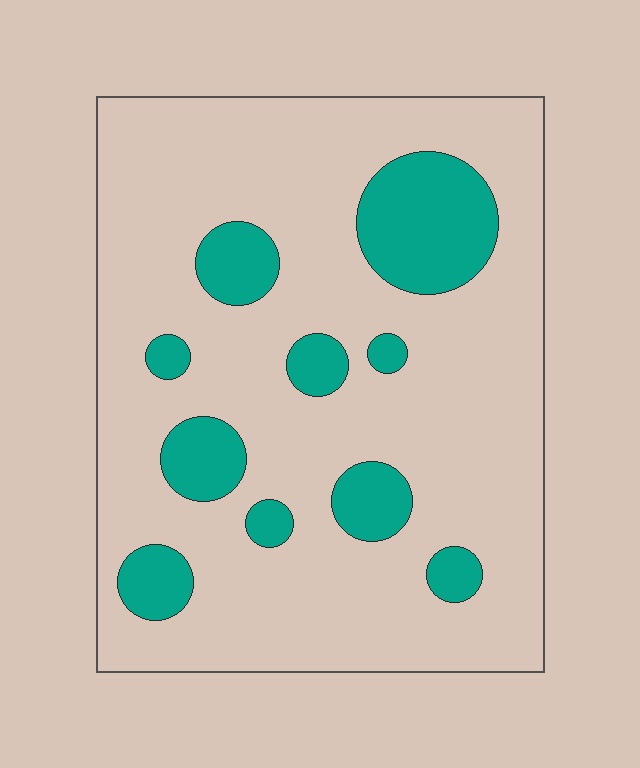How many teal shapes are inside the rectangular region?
10.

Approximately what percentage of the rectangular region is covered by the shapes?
Approximately 20%.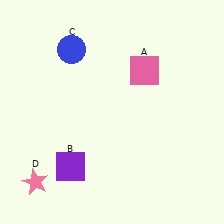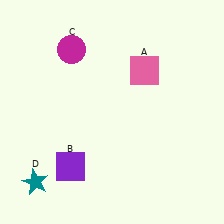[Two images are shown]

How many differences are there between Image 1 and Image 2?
There are 2 differences between the two images.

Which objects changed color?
C changed from blue to magenta. D changed from pink to teal.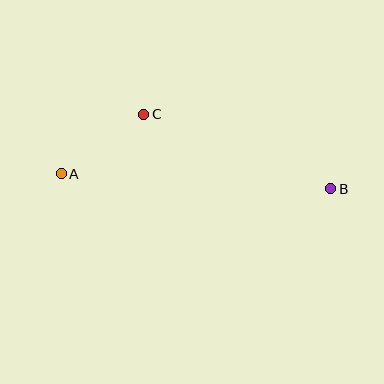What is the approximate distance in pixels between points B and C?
The distance between B and C is approximately 201 pixels.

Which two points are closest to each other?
Points A and C are closest to each other.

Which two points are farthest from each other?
Points A and B are farthest from each other.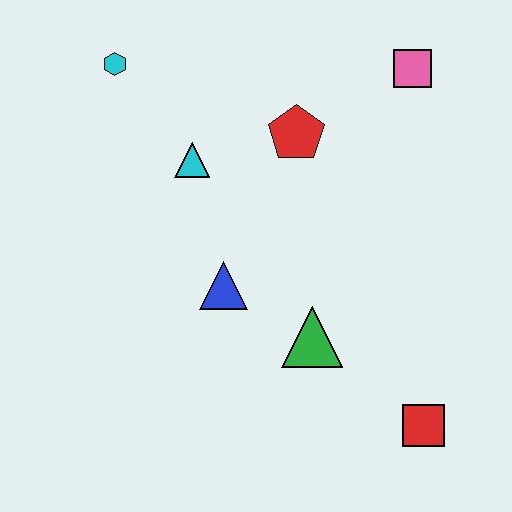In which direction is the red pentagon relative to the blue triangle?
The red pentagon is above the blue triangle.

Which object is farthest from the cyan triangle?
The red square is farthest from the cyan triangle.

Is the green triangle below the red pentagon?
Yes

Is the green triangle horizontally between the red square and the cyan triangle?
Yes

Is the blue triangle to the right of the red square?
No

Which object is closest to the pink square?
The red pentagon is closest to the pink square.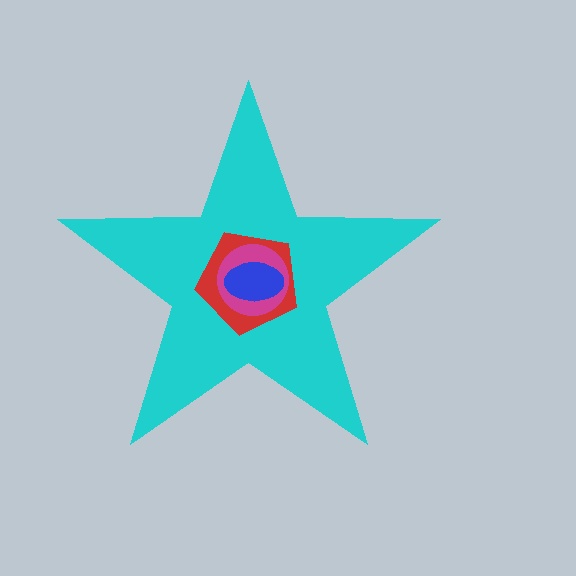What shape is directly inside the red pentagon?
The magenta circle.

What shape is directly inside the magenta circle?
The blue ellipse.